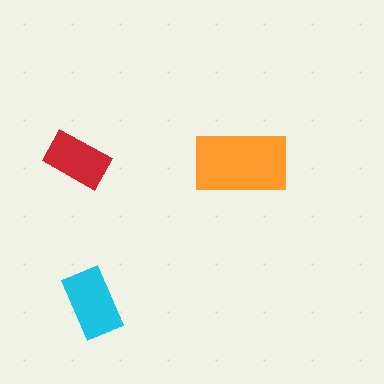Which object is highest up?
The red rectangle is topmost.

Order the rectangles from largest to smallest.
the orange one, the cyan one, the red one.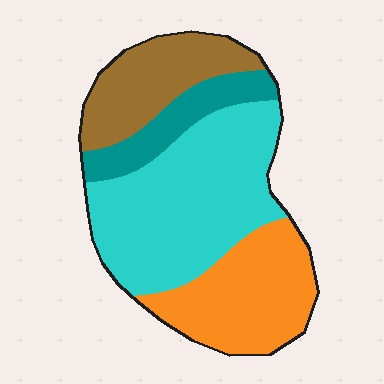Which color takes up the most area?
Cyan, at roughly 45%.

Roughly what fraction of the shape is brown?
Brown covers 19% of the shape.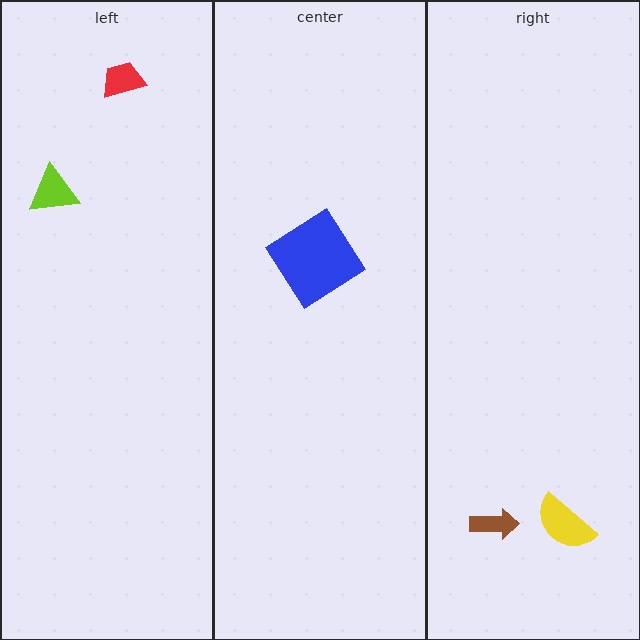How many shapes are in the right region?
2.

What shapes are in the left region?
The red trapezoid, the lime triangle.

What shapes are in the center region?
The blue diamond.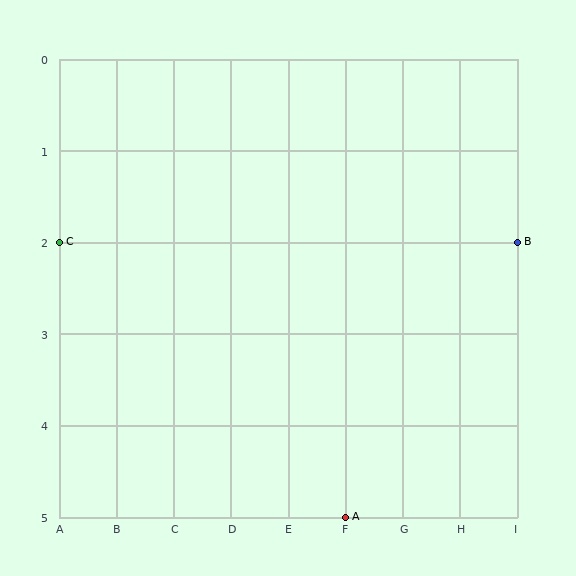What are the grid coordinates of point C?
Point C is at grid coordinates (A, 2).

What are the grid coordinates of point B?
Point B is at grid coordinates (I, 2).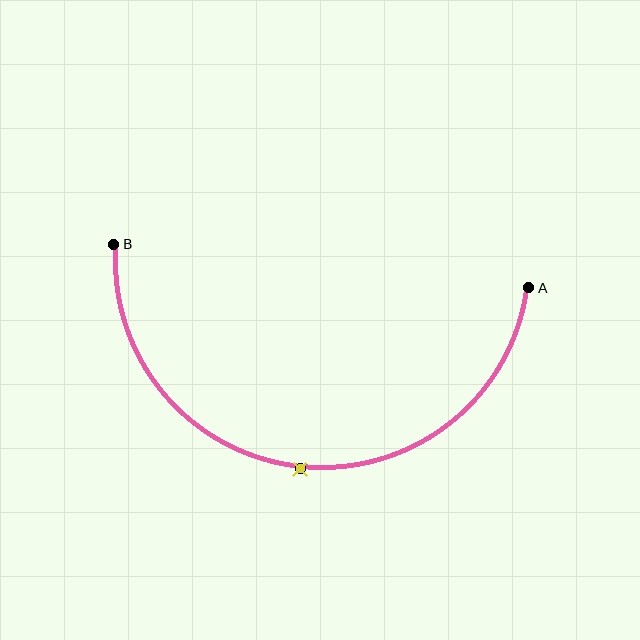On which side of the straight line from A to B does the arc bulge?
The arc bulges below the straight line connecting A and B.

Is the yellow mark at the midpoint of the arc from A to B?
Yes. The yellow mark lies on the arc at equal arc-length from both A and B — it is the arc midpoint.